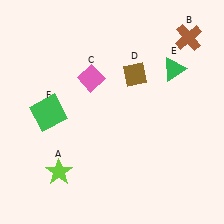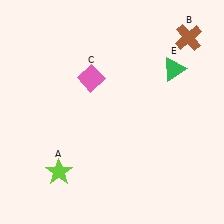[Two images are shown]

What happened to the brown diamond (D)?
The brown diamond (D) was removed in Image 2. It was in the top-right area of Image 1.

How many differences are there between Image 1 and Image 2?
There are 2 differences between the two images.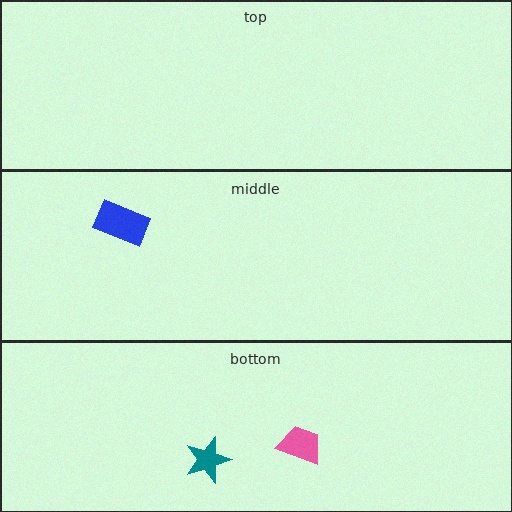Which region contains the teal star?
The bottom region.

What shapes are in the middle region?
The blue rectangle.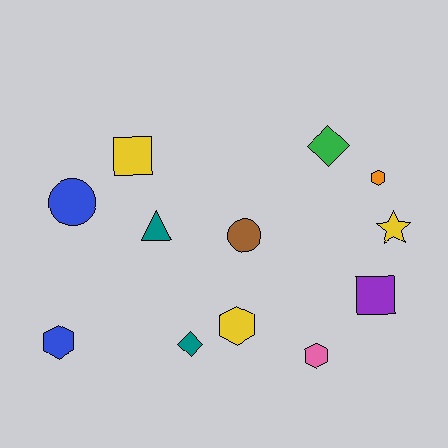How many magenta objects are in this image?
There are no magenta objects.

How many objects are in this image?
There are 12 objects.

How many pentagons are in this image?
There are no pentagons.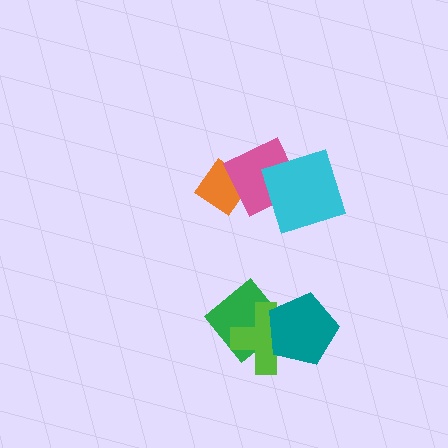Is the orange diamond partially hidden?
Yes, it is partially covered by another shape.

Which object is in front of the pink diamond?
The cyan diamond is in front of the pink diamond.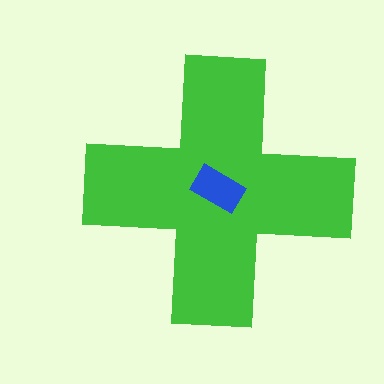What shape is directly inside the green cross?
The blue rectangle.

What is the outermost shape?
The green cross.